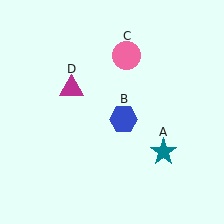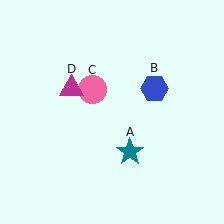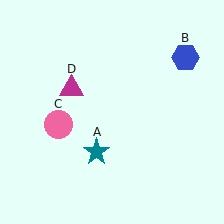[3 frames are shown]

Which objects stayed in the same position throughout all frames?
Magenta triangle (object D) remained stationary.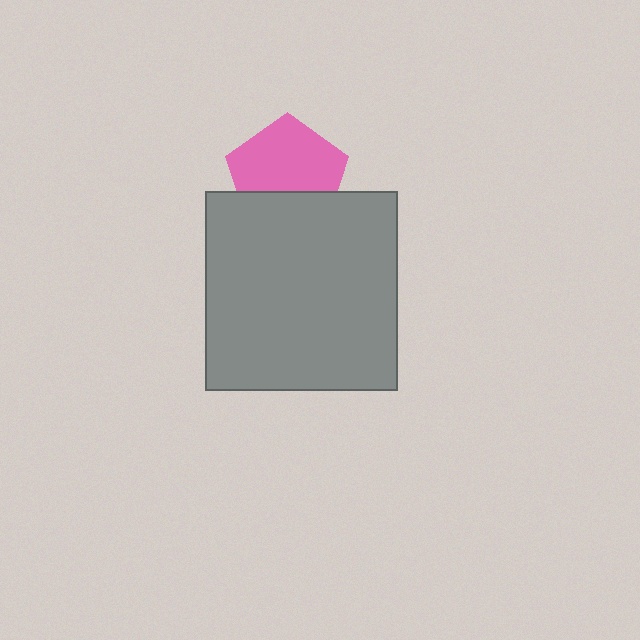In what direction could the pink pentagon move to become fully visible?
The pink pentagon could move up. That would shift it out from behind the gray rectangle entirely.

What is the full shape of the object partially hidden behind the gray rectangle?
The partially hidden object is a pink pentagon.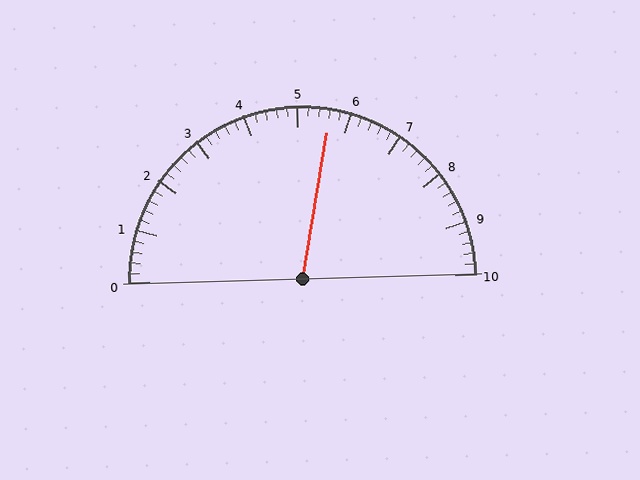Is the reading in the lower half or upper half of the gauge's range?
The reading is in the upper half of the range (0 to 10).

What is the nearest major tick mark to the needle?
The nearest major tick mark is 6.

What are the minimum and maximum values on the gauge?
The gauge ranges from 0 to 10.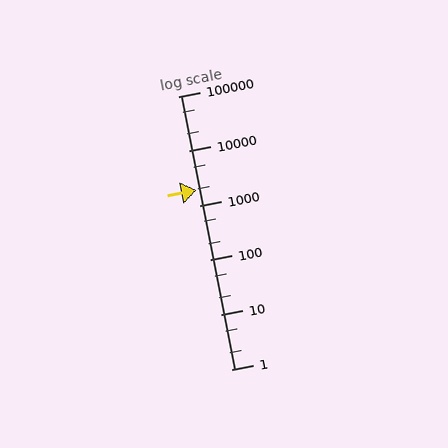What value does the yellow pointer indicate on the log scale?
The pointer indicates approximately 1900.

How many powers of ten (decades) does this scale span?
The scale spans 5 decades, from 1 to 100000.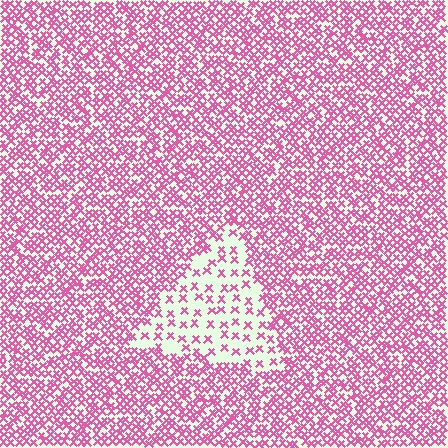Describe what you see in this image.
The image contains small pink elements arranged at two different densities. A triangle-shaped region is visible where the elements are less densely packed than the surrounding area.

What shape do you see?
I see a triangle.